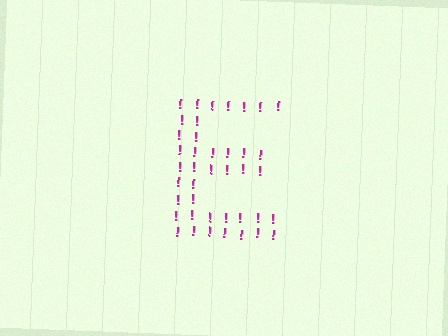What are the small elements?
The small elements are exclamation marks.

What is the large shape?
The large shape is the letter E.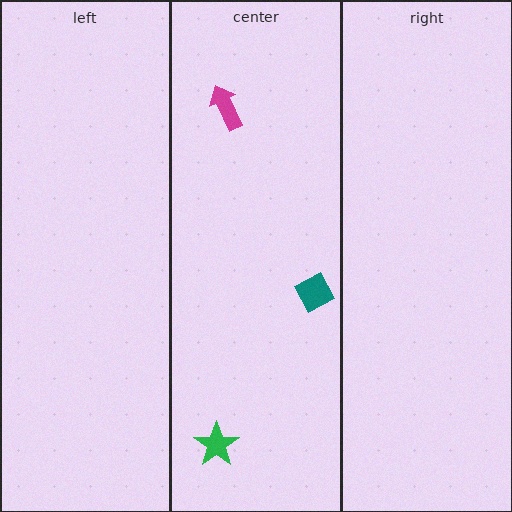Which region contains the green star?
The center region.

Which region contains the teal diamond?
The center region.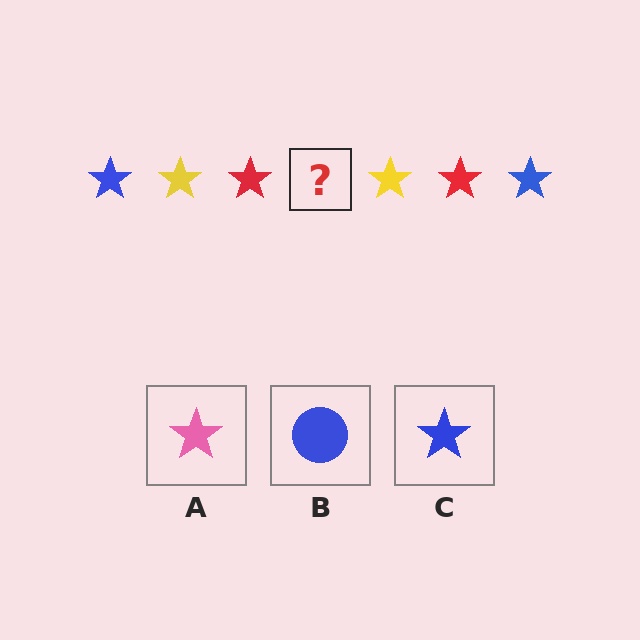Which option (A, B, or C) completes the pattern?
C.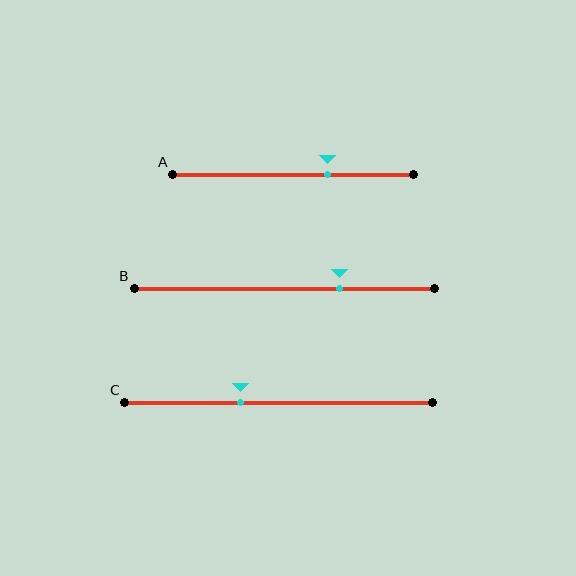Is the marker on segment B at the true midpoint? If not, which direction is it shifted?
No, the marker on segment B is shifted to the right by about 18% of the segment length.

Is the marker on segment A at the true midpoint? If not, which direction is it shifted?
No, the marker on segment A is shifted to the right by about 14% of the segment length.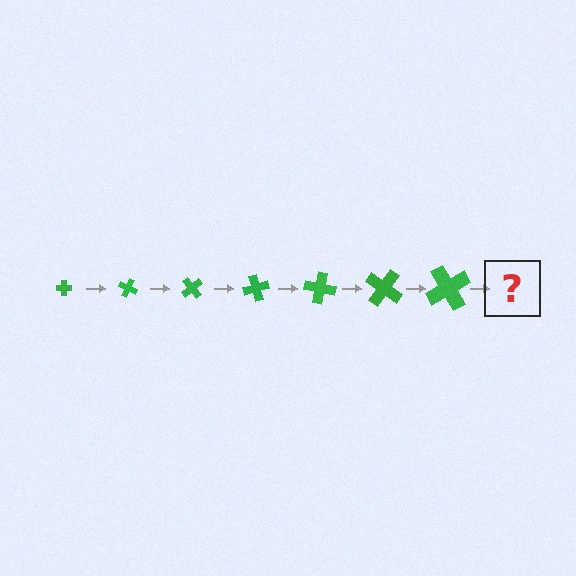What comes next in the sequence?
The next element should be a cross, larger than the previous one and rotated 175 degrees from the start.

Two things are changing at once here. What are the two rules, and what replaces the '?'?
The two rules are that the cross grows larger each step and it rotates 25 degrees each step. The '?' should be a cross, larger than the previous one and rotated 175 degrees from the start.